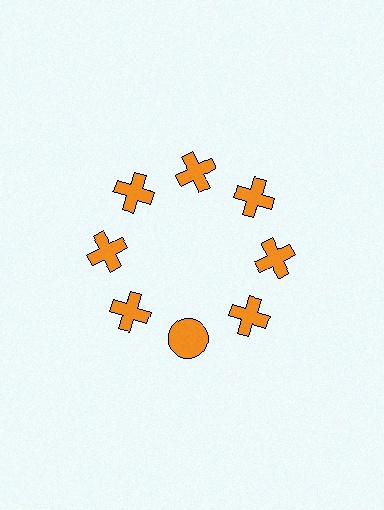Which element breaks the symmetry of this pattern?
The orange circle at roughly the 6 o'clock position breaks the symmetry. All other shapes are orange crosses.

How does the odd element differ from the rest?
It has a different shape: circle instead of cross.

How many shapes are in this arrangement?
There are 8 shapes arranged in a ring pattern.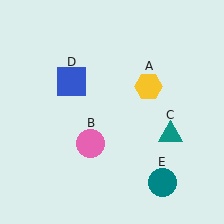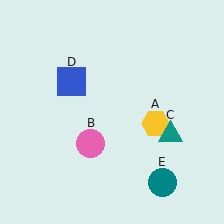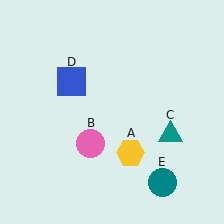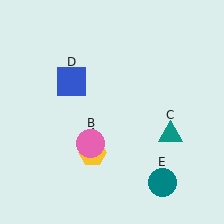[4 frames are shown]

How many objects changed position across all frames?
1 object changed position: yellow hexagon (object A).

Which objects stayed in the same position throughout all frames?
Pink circle (object B) and teal triangle (object C) and blue square (object D) and teal circle (object E) remained stationary.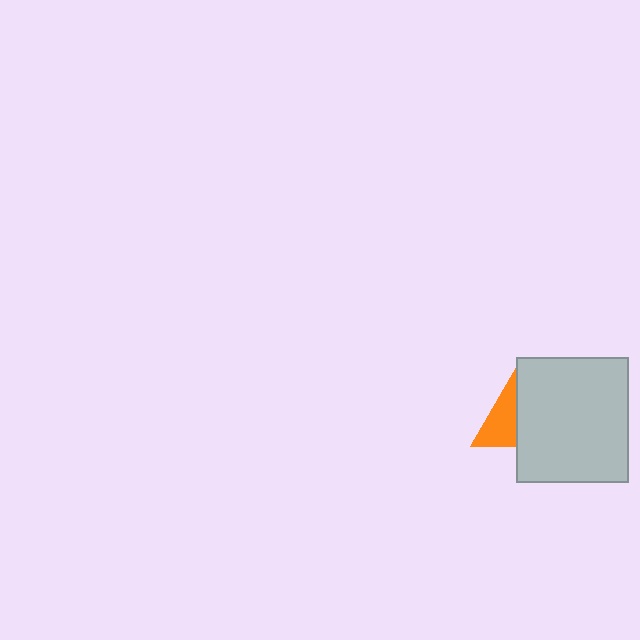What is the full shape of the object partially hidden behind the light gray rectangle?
The partially hidden object is an orange triangle.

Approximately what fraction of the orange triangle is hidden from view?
Roughly 54% of the orange triangle is hidden behind the light gray rectangle.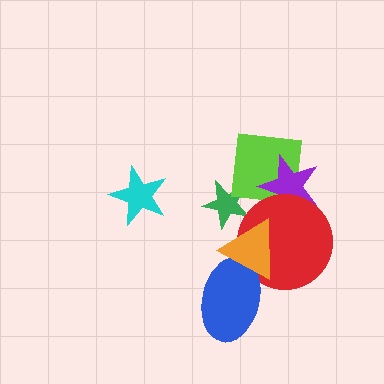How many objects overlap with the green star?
2 objects overlap with the green star.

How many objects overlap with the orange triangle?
3 objects overlap with the orange triangle.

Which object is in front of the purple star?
The red circle is in front of the purple star.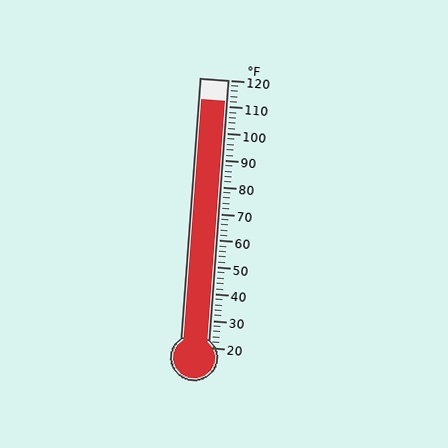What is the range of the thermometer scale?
The thermometer scale ranges from 20°F to 120°F.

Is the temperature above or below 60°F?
The temperature is above 60°F.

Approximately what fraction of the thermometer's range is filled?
The thermometer is filled to approximately 90% of its range.